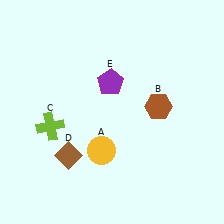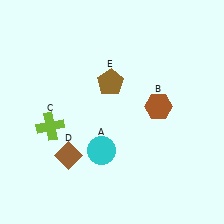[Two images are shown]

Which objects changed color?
A changed from yellow to cyan. E changed from purple to brown.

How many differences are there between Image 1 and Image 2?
There are 2 differences between the two images.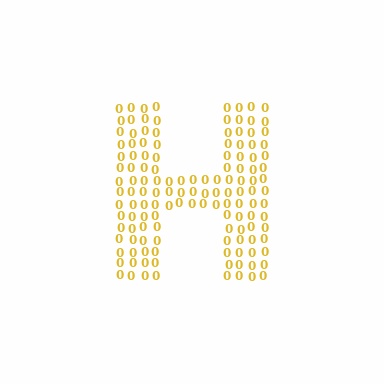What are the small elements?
The small elements are digit 0's.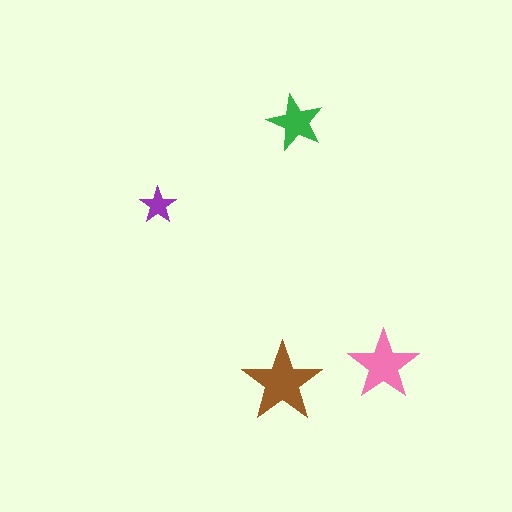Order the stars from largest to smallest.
the brown one, the pink one, the green one, the purple one.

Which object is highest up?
The green star is topmost.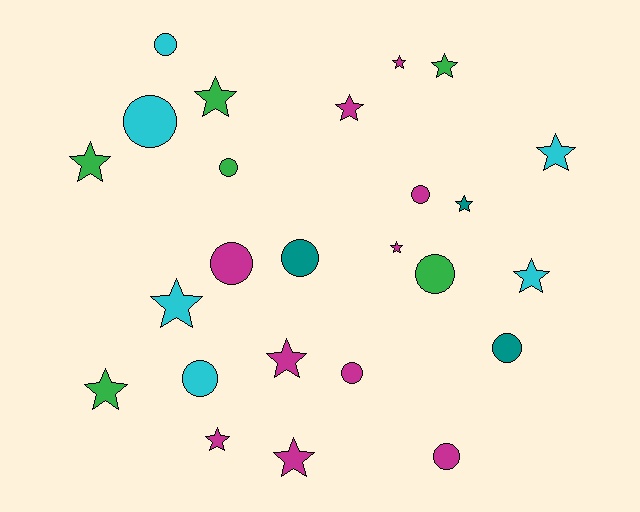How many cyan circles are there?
There are 3 cyan circles.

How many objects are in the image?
There are 25 objects.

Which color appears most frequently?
Magenta, with 10 objects.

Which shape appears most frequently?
Star, with 14 objects.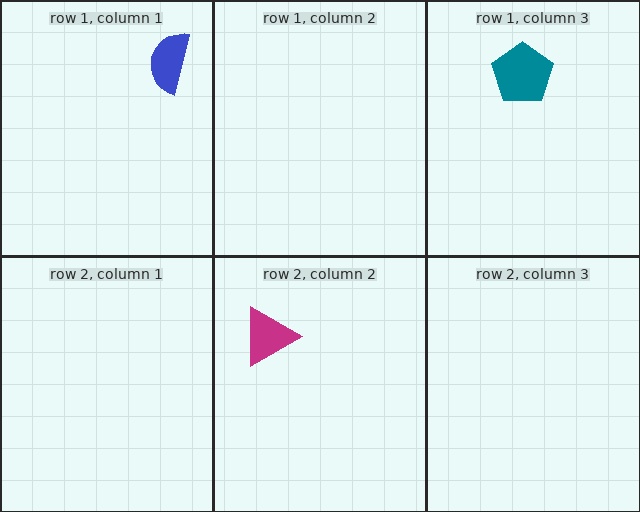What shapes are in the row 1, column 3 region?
The teal pentagon.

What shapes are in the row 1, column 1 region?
The blue semicircle.